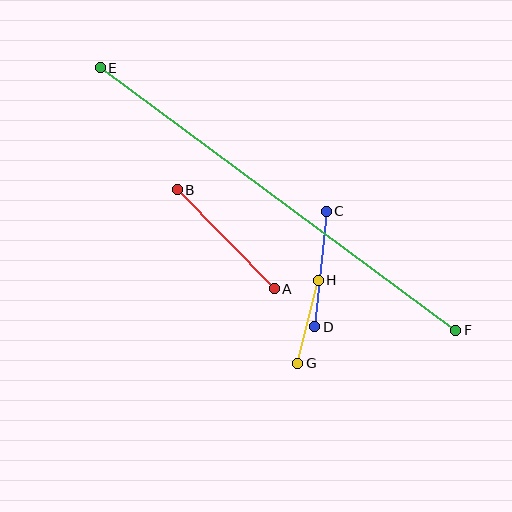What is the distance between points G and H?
The distance is approximately 86 pixels.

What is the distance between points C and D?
The distance is approximately 116 pixels.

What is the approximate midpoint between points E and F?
The midpoint is at approximately (278, 199) pixels.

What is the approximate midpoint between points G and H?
The midpoint is at approximately (308, 322) pixels.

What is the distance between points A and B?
The distance is approximately 138 pixels.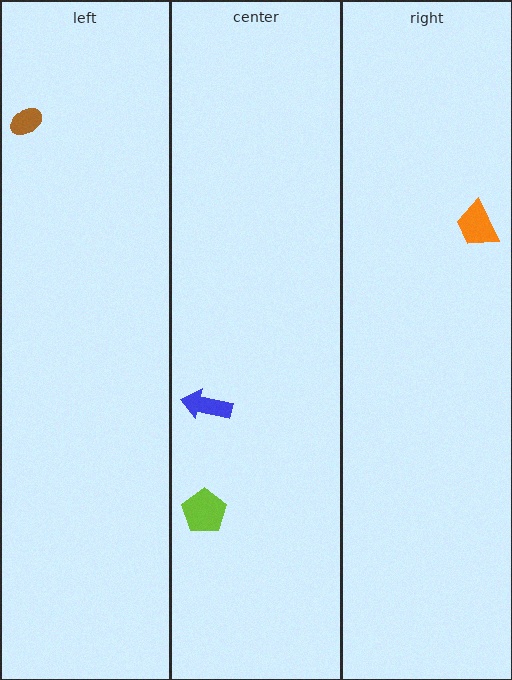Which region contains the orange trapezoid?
The right region.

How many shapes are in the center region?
2.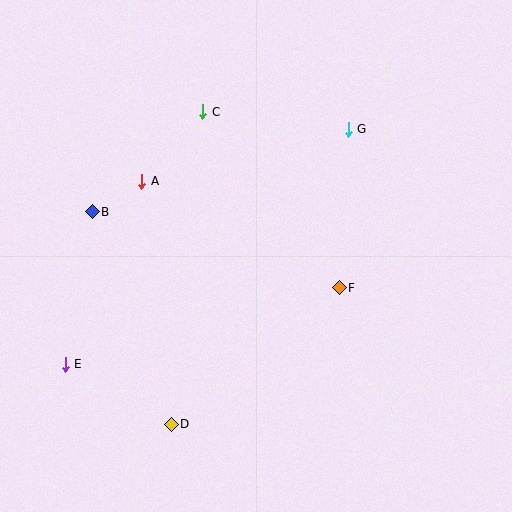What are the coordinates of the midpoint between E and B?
The midpoint between E and B is at (79, 288).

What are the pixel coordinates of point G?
Point G is at (348, 129).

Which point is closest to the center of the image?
Point F at (339, 288) is closest to the center.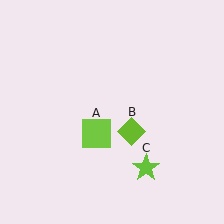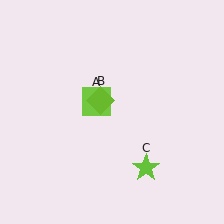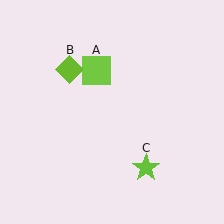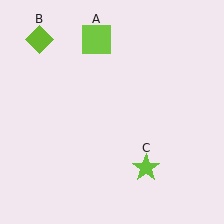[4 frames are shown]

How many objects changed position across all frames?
2 objects changed position: lime square (object A), lime diamond (object B).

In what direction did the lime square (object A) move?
The lime square (object A) moved up.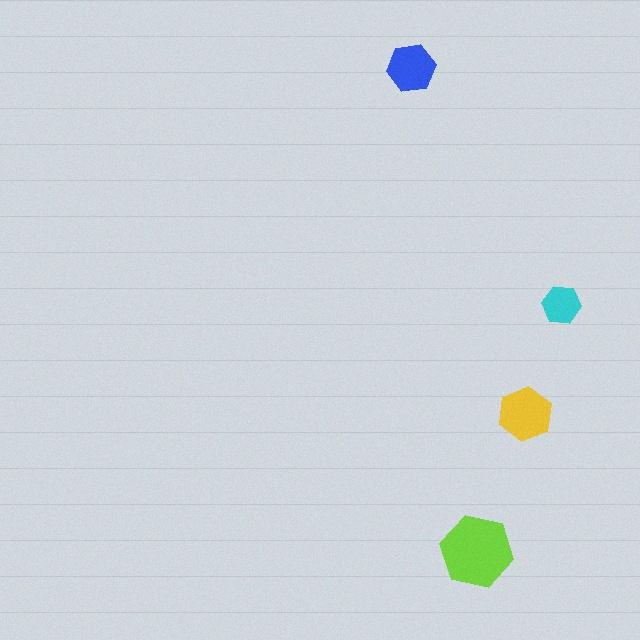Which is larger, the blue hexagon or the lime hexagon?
The lime one.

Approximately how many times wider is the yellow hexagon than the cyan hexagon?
About 1.5 times wider.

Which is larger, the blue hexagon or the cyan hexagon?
The blue one.